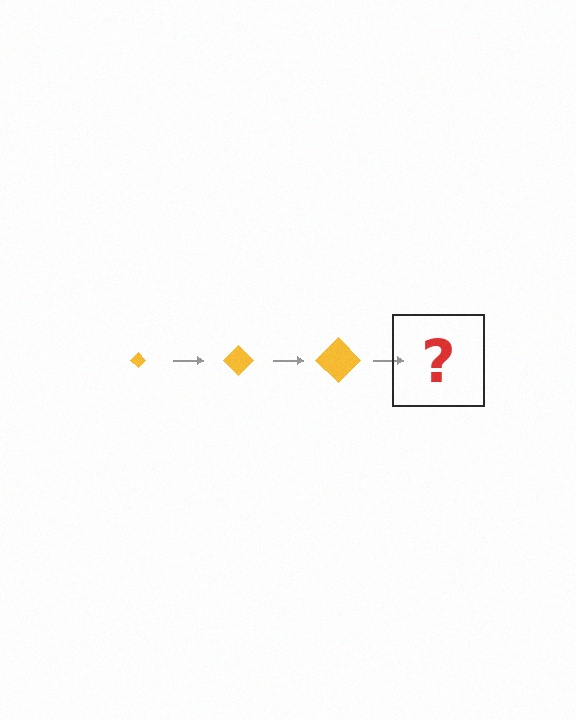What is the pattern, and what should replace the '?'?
The pattern is that the diamond gets progressively larger each step. The '?' should be a yellow diamond, larger than the previous one.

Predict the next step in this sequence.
The next step is a yellow diamond, larger than the previous one.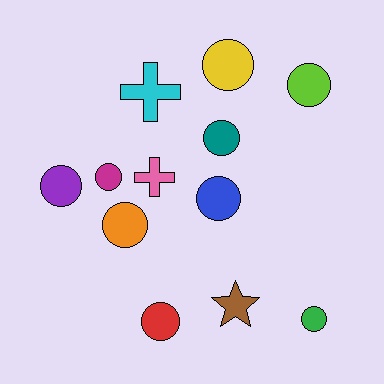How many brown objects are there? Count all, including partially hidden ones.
There is 1 brown object.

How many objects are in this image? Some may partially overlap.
There are 12 objects.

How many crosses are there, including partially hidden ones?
There are 2 crosses.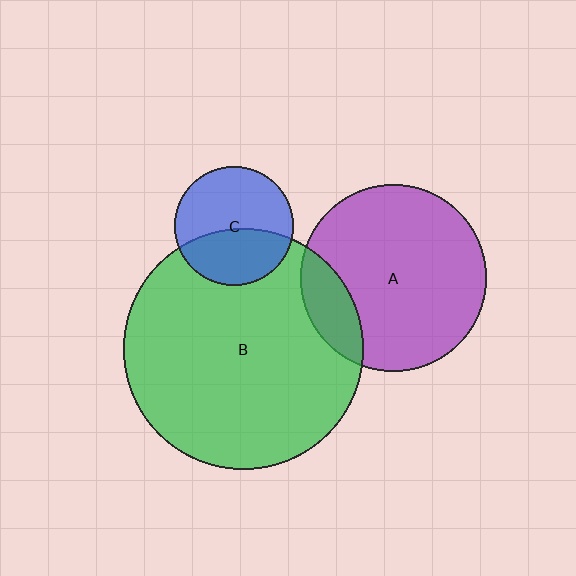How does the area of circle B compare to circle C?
Approximately 4.1 times.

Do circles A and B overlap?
Yes.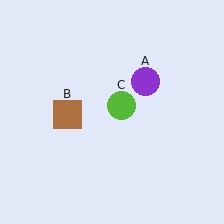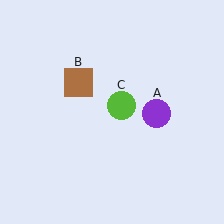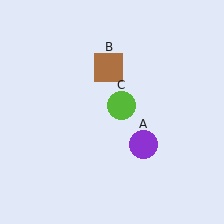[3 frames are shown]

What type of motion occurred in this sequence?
The purple circle (object A), brown square (object B) rotated clockwise around the center of the scene.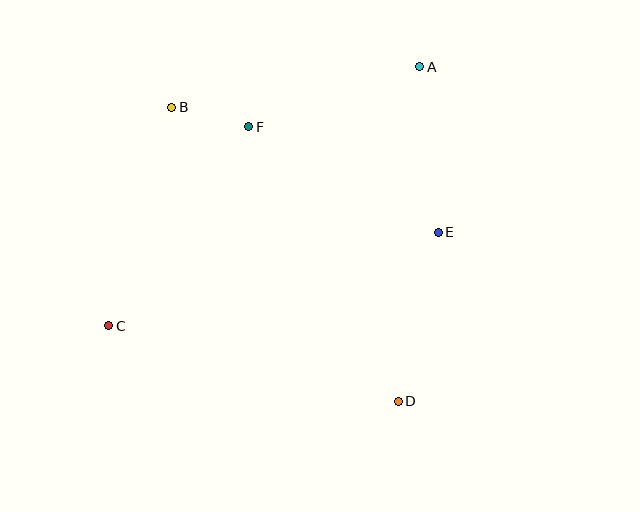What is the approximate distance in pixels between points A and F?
The distance between A and F is approximately 181 pixels.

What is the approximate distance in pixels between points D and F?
The distance between D and F is approximately 313 pixels.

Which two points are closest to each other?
Points B and F are closest to each other.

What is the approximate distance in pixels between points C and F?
The distance between C and F is approximately 243 pixels.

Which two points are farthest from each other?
Points A and C are farthest from each other.